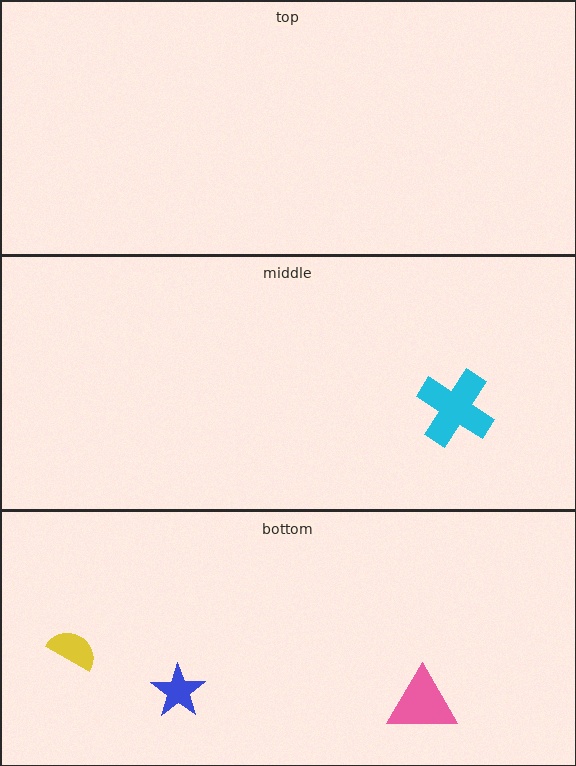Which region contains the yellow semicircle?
The bottom region.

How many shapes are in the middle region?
1.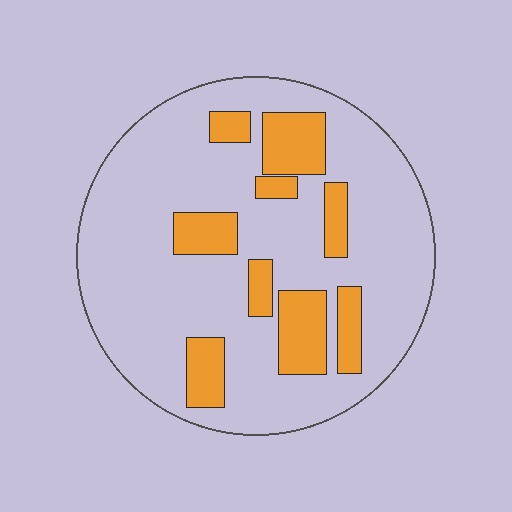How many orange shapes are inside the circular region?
9.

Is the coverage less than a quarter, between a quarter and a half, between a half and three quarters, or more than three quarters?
Less than a quarter.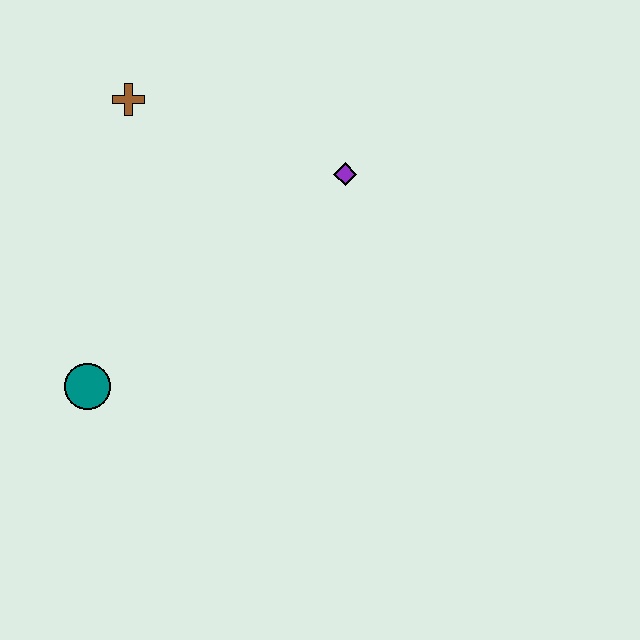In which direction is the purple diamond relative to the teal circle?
The purple diamond is to the right of the teal circle.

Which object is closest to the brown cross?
The purple diamond is closest to the brown cross.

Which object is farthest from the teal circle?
The purple diamond is farthest from the teal circle.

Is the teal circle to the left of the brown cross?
Yes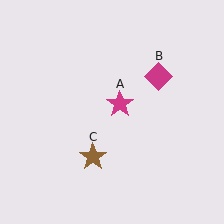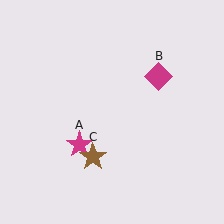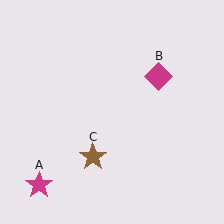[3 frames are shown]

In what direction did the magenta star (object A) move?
The magenta star (object A) moved down and to the left.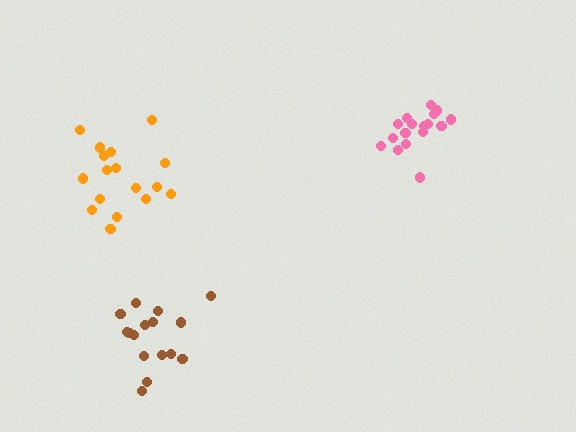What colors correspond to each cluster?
The clusters are colored: pink, brown, orange.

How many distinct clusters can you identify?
There are 3 distinct clusters.